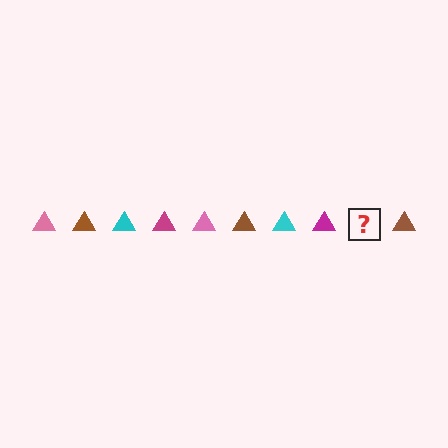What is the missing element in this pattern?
The missing element is a pink triangle.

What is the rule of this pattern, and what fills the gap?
The rule is that the pattern cycles through pink, brown, cyan, magenta triangles. The gap should be filled with a pink triangle.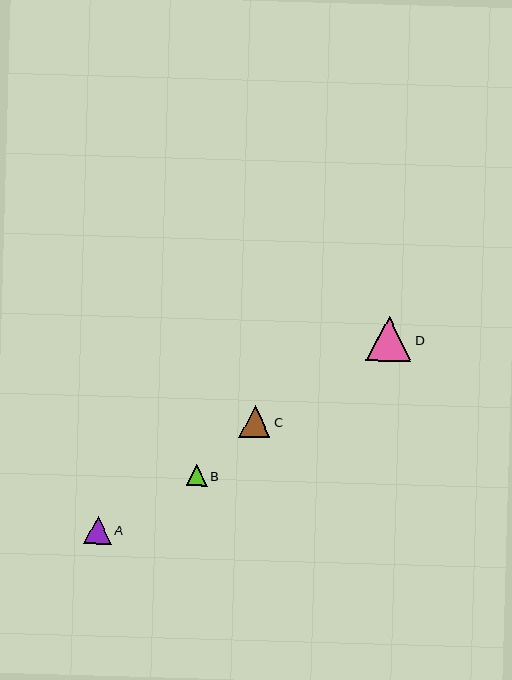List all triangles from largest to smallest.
From largest to smallest: D, C, A, B.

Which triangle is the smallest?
Triangle B is the smallest with a size of approximately 21 pixels.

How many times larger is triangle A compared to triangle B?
Triangle A is approximately 1.3 times the size of triangle B.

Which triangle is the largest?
Triangle D is the largest with a size of approximately 45 pixels.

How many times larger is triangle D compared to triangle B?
Triangle D is approximately 2.1 times the size of triangle B.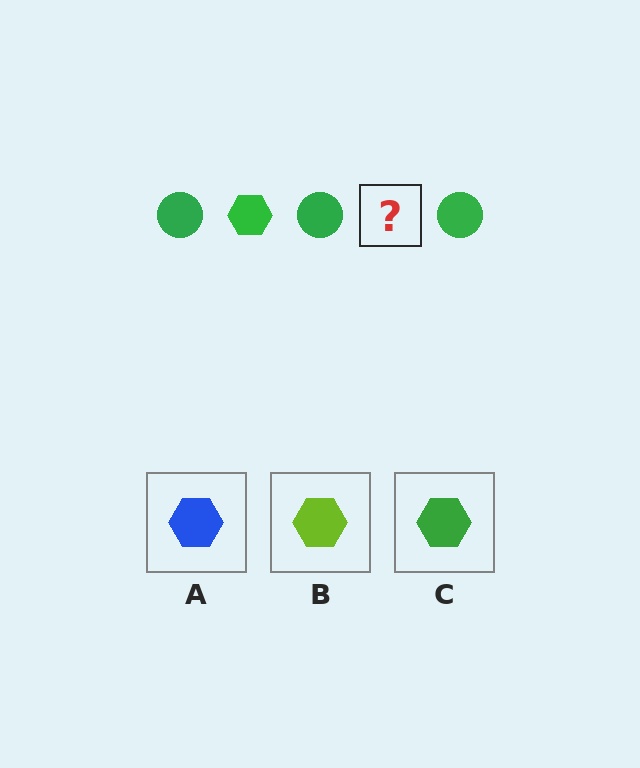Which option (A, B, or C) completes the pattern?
C.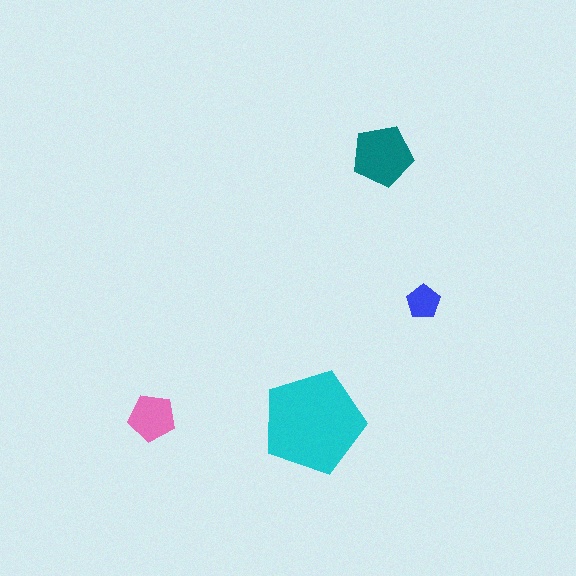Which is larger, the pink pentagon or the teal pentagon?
The teal one.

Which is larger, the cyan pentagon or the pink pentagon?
The cyan one.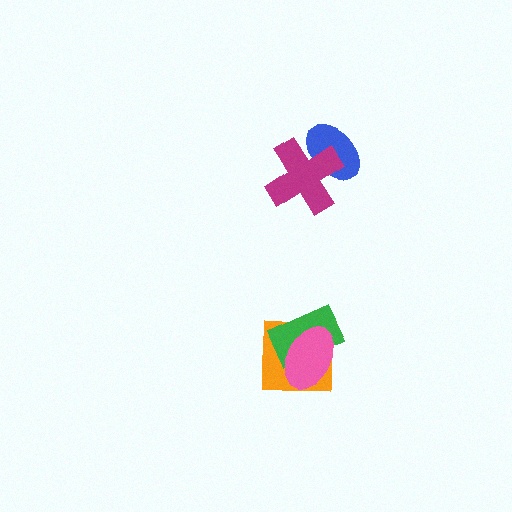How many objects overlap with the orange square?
2 objects overlap with the orange square.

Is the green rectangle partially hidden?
Yes, it is partially covered by another shape.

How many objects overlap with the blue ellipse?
1 object overlaps with the blue ellipse.